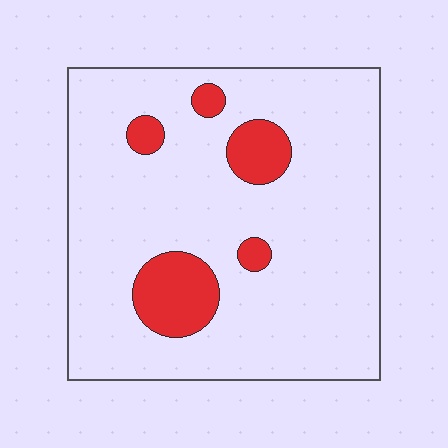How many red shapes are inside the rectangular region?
5.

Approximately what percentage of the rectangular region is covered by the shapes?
Approximately 15%.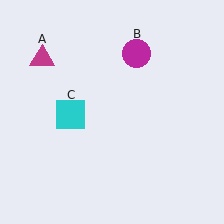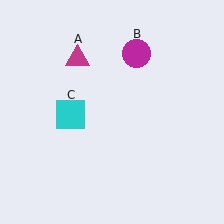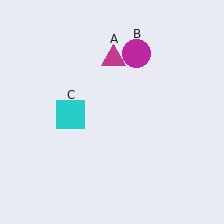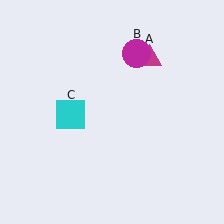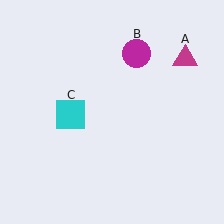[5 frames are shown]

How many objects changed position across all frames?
1 object changed position: magenta triangle (object A).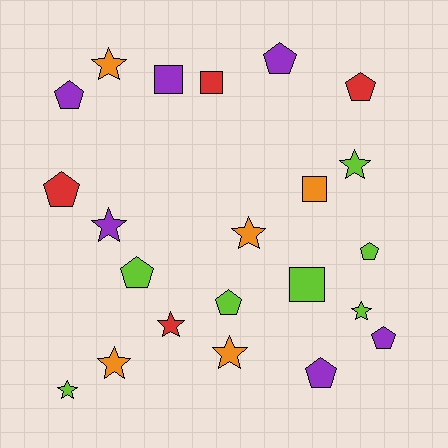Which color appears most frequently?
Lime, with 7 objects.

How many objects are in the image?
There are 22 objects.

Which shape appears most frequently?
Pentagon, with 9 objects.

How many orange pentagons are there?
There are no orange pentagons.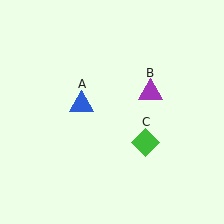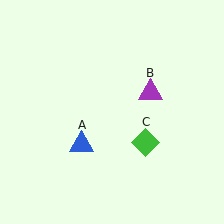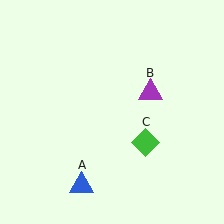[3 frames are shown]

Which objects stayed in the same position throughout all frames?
Purple triangle (object B) and green diamond (object C) remained stationary.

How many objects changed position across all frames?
1 object changed position: blue triangle (object A).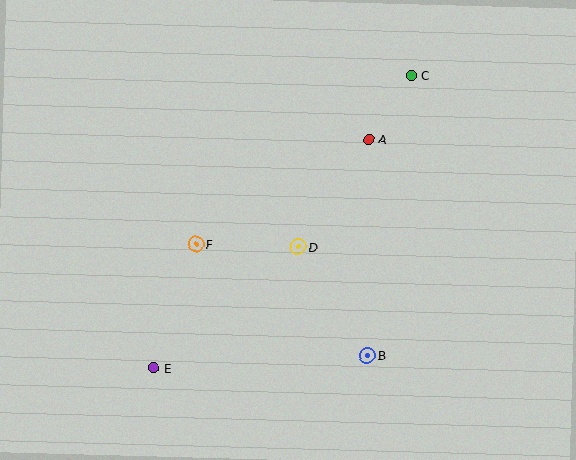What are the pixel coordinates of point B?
Point B is at (367, 356).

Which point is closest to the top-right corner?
Point C is closest to the top-right corner.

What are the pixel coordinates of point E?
Point E is at (154, 368).